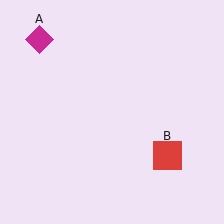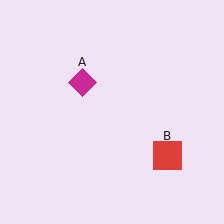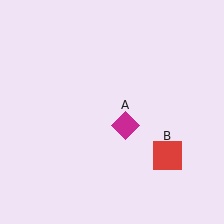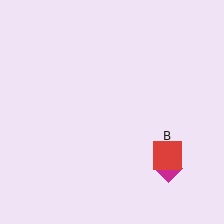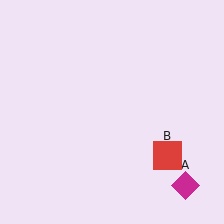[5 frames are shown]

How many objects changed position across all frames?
1 object changed position: magenta diamond (object A).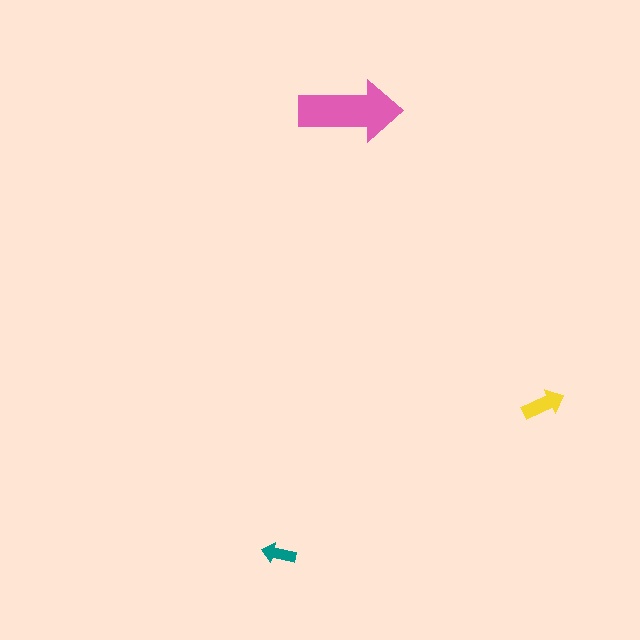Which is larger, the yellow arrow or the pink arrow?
The pink one.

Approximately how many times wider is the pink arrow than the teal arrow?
About 3 times wider.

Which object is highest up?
The pink arrow is topmost.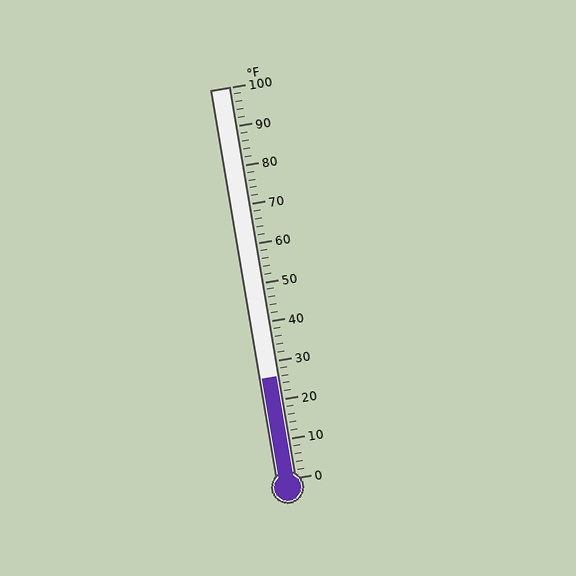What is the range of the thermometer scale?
The thermometer scale ranges from 0°F to 100°F.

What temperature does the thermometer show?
The thermometer shows approximately 26°F.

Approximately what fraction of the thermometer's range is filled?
The thermometer is filled to approximately 25% of its range.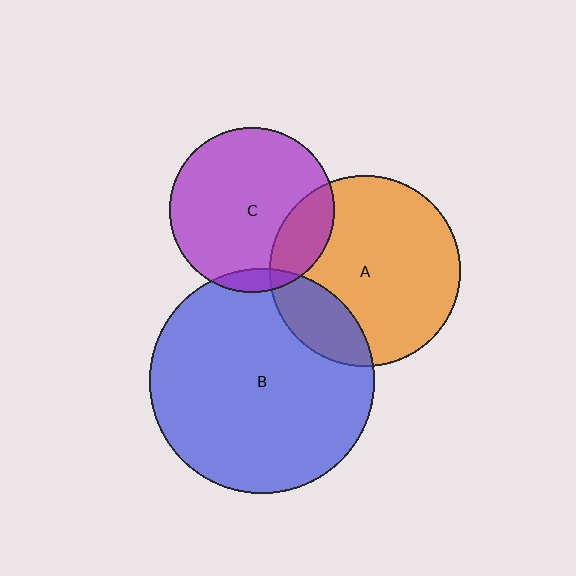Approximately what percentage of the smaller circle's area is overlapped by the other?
Approximately 20%.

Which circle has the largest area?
Circle B (blue).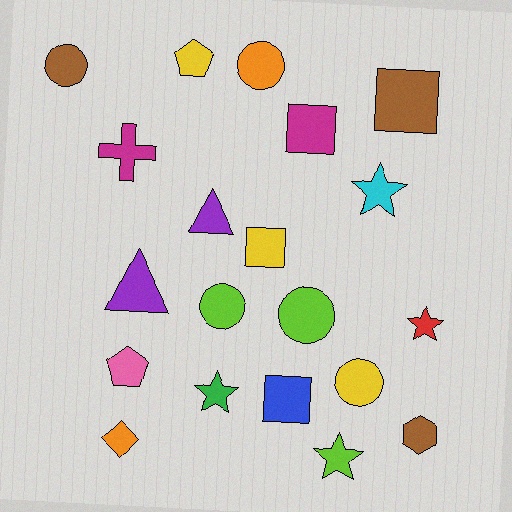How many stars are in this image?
There are 4 stars.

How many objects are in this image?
There are 20 objects.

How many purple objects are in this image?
There are 2 purple objects.